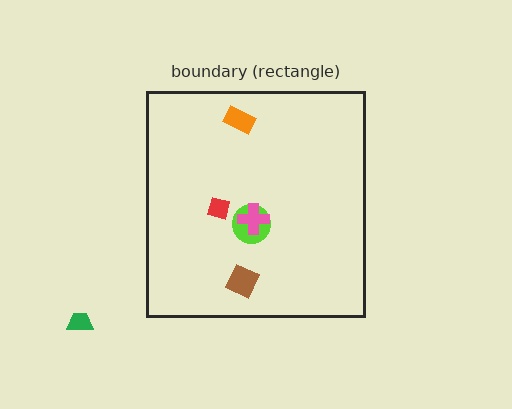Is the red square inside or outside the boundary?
Inside.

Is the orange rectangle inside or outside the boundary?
Inside.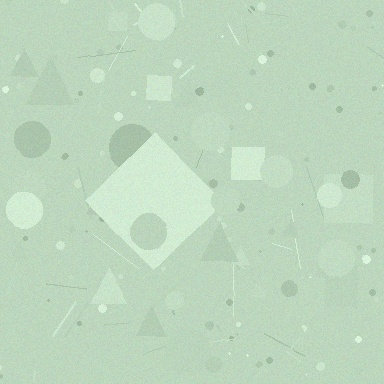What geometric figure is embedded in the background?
A diamond is embedded in the background.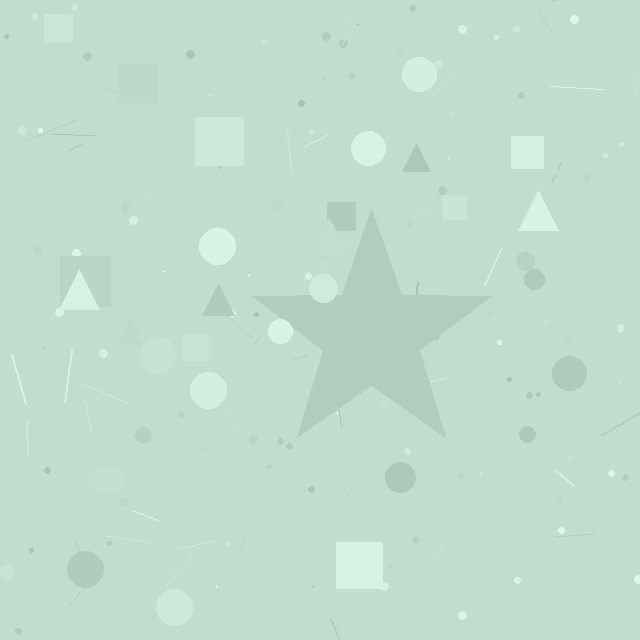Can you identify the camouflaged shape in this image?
The camouflaged shape is a star.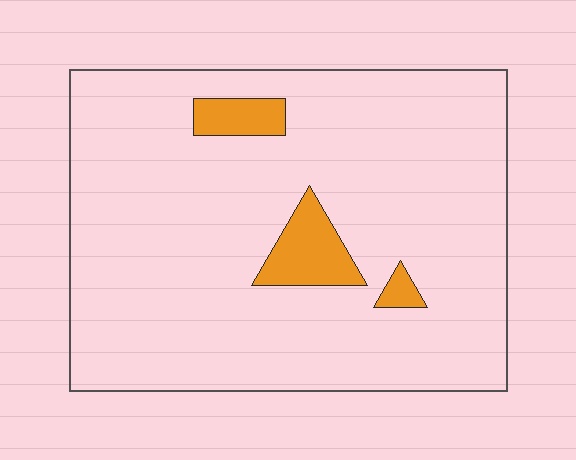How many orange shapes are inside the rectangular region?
3.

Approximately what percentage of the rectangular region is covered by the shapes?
Approximately 10%.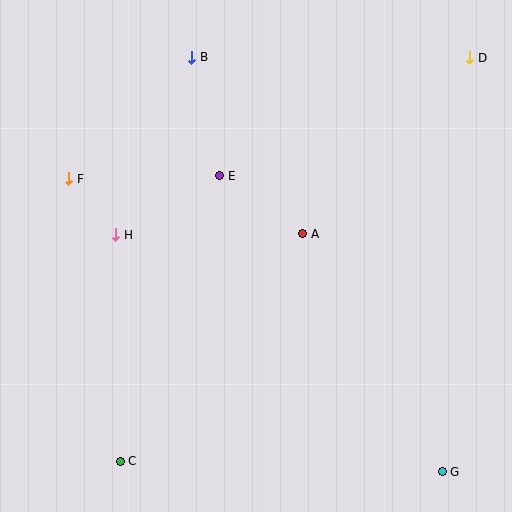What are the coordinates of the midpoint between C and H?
The midpoint between C and H is at (118, 348).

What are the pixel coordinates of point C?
Point C is at (120, 461).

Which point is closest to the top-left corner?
Point F is closest to the top-left corner.